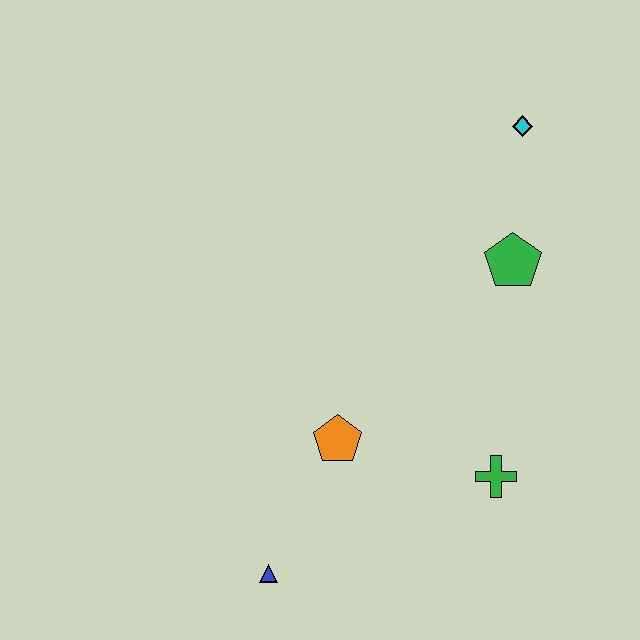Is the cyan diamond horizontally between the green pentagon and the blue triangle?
No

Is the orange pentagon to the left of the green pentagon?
Yes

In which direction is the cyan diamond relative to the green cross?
The cyan diamond is above the green cross.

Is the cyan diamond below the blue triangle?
No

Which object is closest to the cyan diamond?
The green pentagon is closest to the cyan diamond.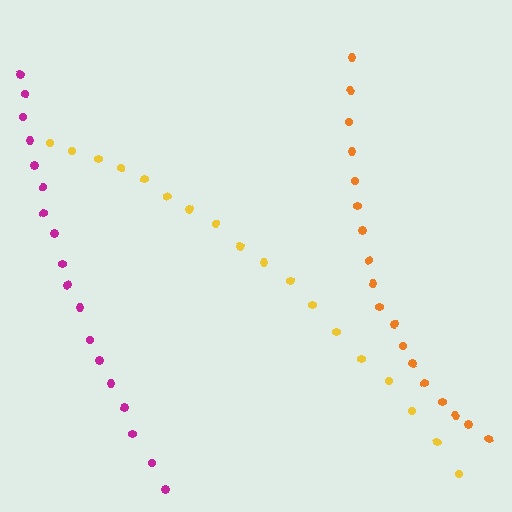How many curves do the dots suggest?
There are 3 distinct paths.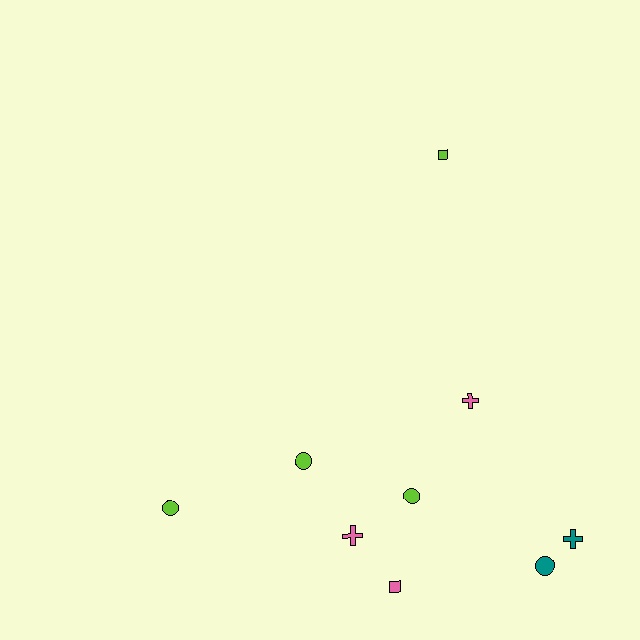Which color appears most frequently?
Lime, with 4 objects.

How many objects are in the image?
There are 9 objects.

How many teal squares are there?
There are no teal squares.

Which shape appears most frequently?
Circle, with 4 objects.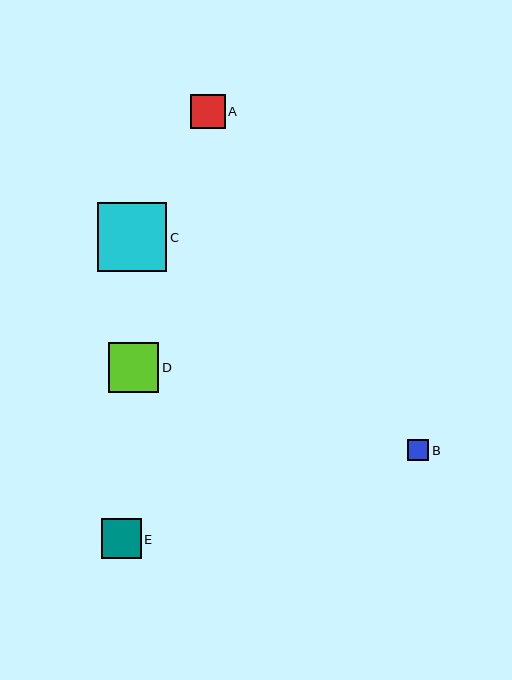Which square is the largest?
Square C is the largest with a size of approximately 70 pixels.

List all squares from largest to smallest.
From largest to smallest: C, D, E, A, B.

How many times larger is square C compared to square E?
Square C is approximately 1.7 times the size of square E.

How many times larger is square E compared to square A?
Square E is approximately 1.2 times the size of square A.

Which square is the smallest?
Square B is the smallest with a size of approximately 21 pixels.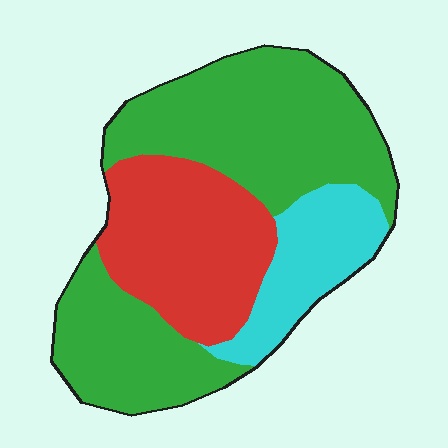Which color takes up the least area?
Cyan, at roughly 15%.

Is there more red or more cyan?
Red.